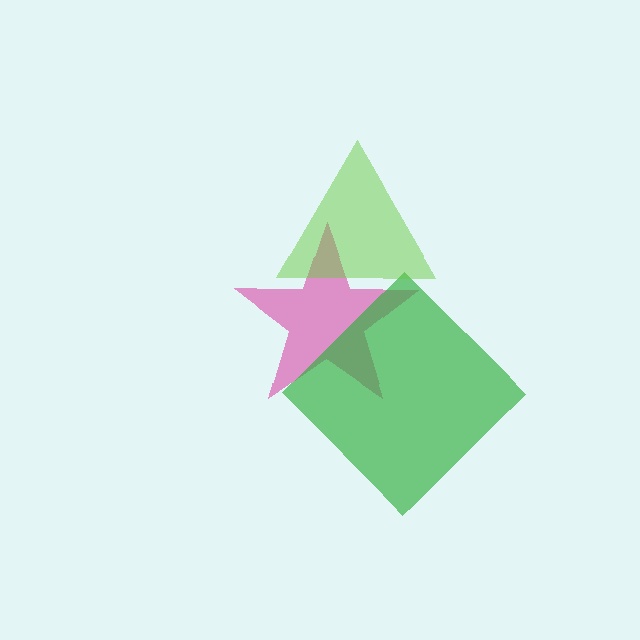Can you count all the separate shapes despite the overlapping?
Yes, there are 3 separate shapes.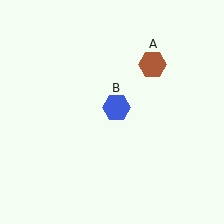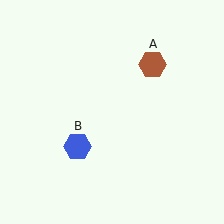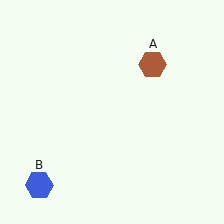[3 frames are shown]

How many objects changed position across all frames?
1 object changed position: blue hexagon (object B).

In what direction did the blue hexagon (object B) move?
The blue hexagon (object B) moved down and to the left.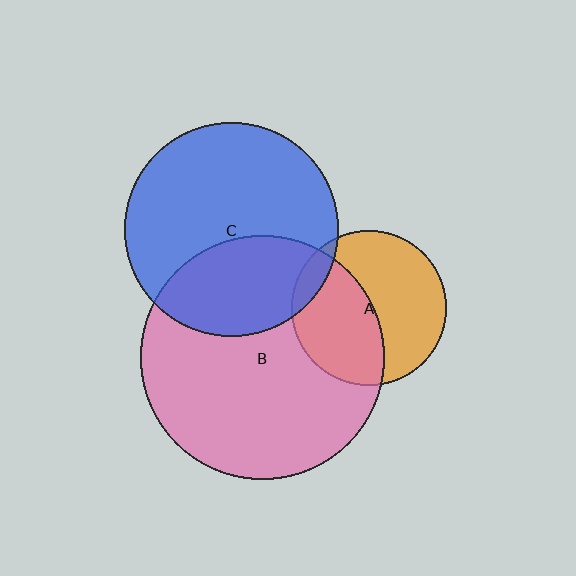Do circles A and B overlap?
Yes.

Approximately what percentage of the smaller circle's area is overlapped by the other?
Approximately 45%.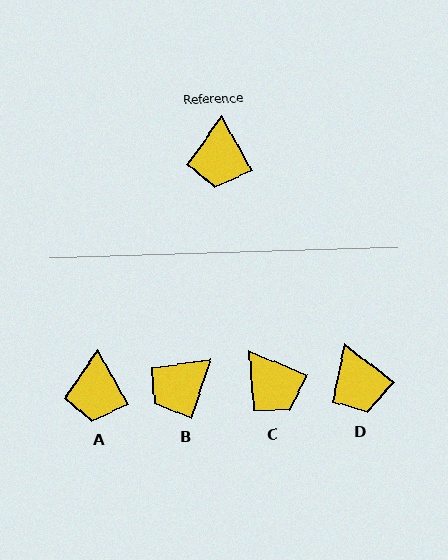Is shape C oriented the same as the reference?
No, it is off by about 39 degrees.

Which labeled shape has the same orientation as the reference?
A.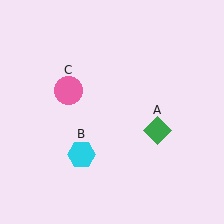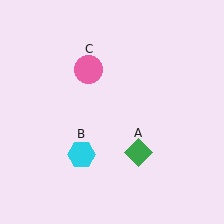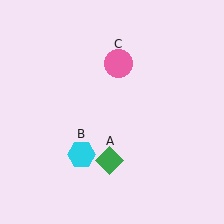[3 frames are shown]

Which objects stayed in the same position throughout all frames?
Cyan hexagon (object B) remained stationary.